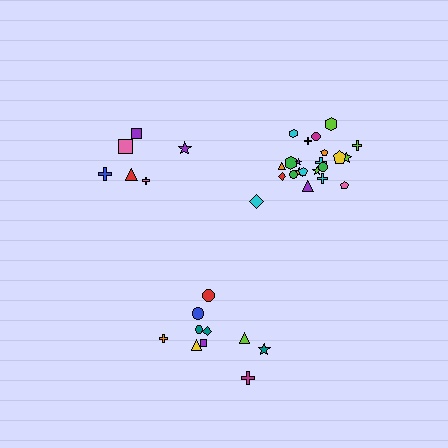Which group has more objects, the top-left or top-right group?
The top-right group.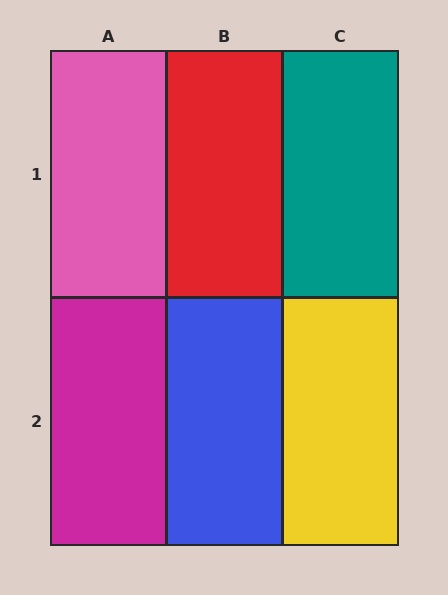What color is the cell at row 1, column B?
Red.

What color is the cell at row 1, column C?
Teal.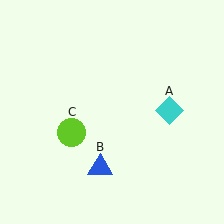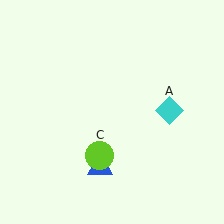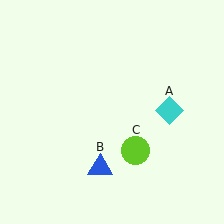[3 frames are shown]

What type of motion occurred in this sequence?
The lime circle (object C) rotated counterclockwise around the center of the scene.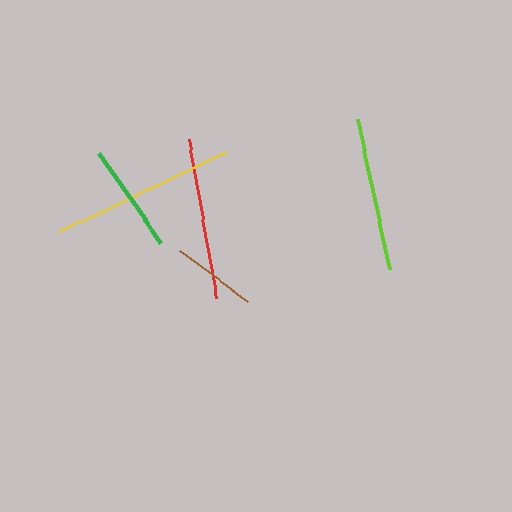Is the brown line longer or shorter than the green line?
The green line is longer than the brown line.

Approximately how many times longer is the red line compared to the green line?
The red line is approximately 1.5 times the length of the green line.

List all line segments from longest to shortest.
From longest to shortest: yellow, red, lime, green, brown.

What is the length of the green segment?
The green segment is approximately 110 pixels long.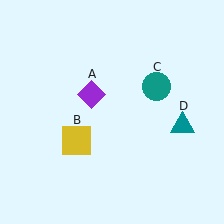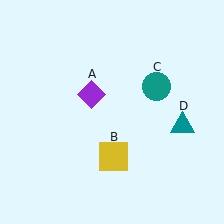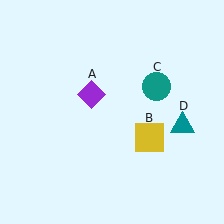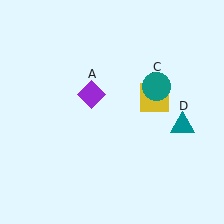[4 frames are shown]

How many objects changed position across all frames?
1 object changed position: yellow square (object B).